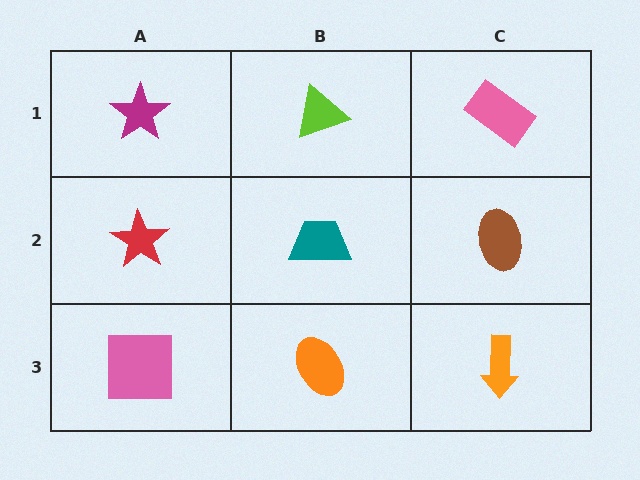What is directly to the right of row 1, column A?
A lime triangle.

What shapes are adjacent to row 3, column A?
A red star (row 2, column A), an orange ellipse (row 3, column B).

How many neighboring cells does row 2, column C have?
3.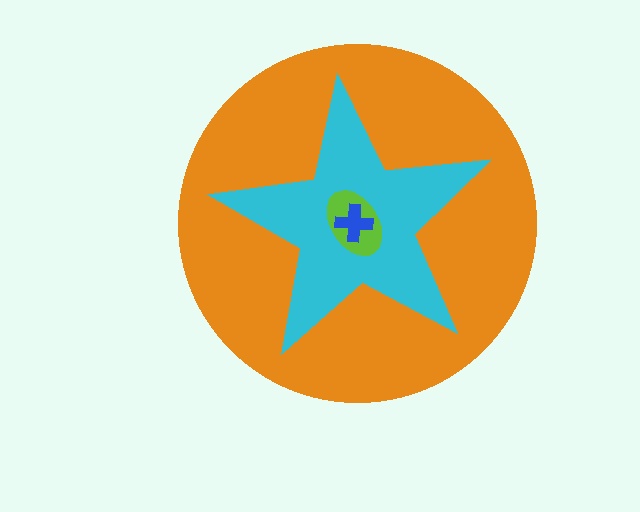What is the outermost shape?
The orange circle.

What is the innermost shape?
The blue cross.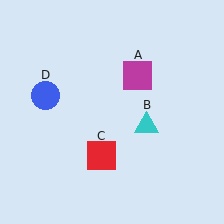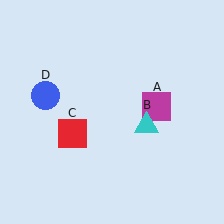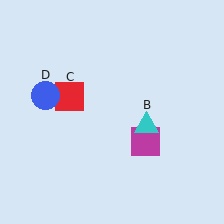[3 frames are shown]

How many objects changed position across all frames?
2 objects changed position: magenta square (object A), red square (object C).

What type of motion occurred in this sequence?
The magenta square (object A), red square (object C) rotated clockwise around the center of the scene.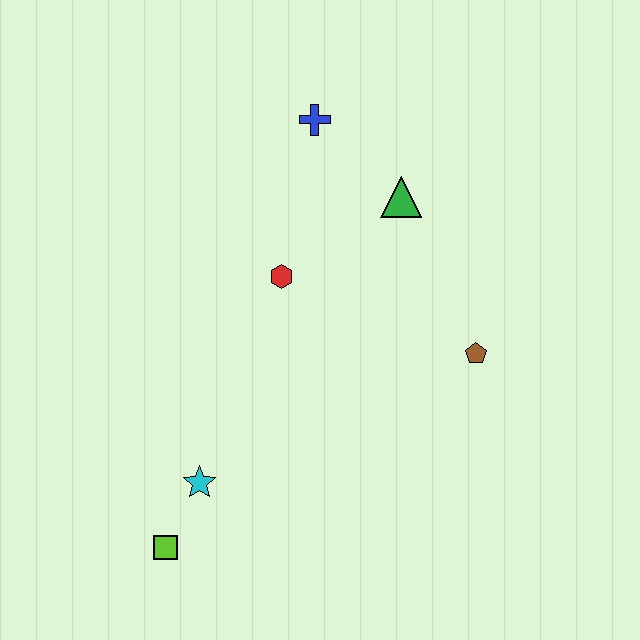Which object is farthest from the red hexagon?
The lime square is farthest from the red hexagon.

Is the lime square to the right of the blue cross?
No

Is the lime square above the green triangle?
No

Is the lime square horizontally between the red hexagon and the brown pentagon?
No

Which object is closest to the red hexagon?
The green triangle is closest to the red hexagon.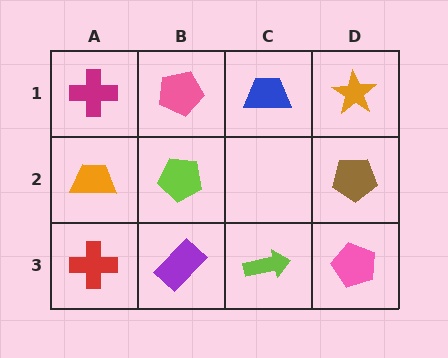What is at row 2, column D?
A brown pentagon.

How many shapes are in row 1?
4 shapes.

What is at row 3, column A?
A red cross.